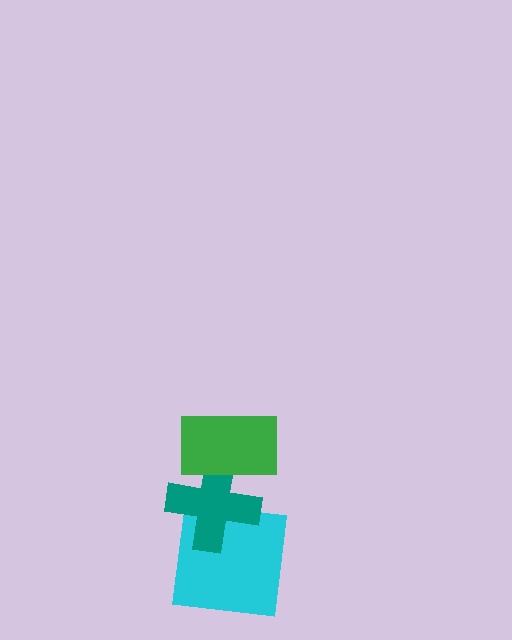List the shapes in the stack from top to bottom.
From top to bottom: the green rectangle, the teal cross, the cyan square.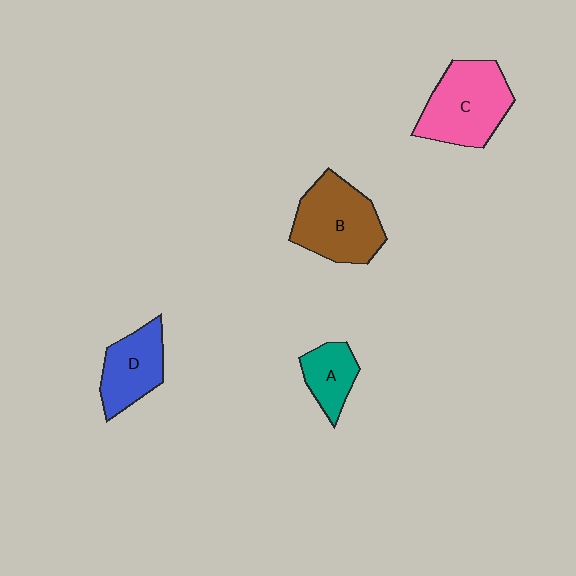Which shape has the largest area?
Shape C (pink).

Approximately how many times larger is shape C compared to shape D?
Approximately 1.4 times.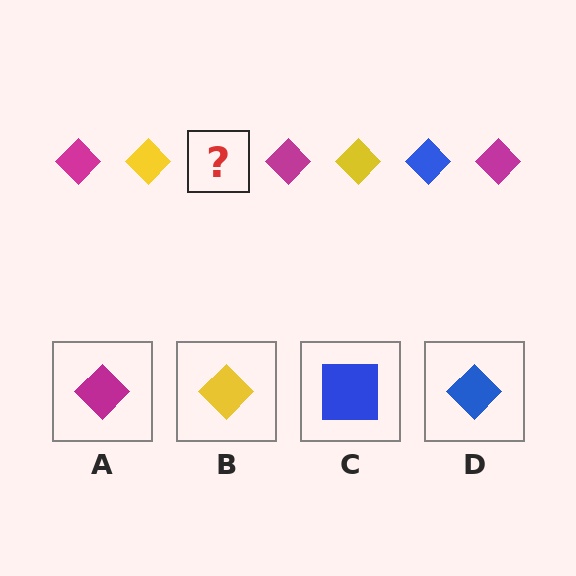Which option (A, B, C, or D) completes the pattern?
D.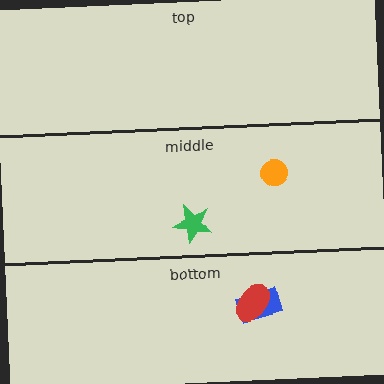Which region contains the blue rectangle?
The bottom region.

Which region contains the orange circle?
The middle region.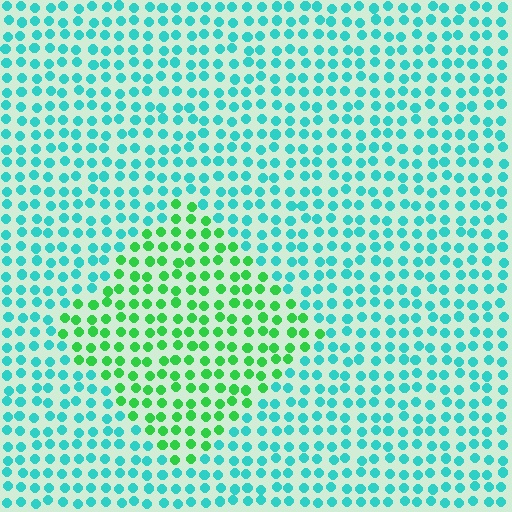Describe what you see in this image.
The image is filled with small cyan elements in a uniform arrangement. A diamond-shaped region is visible where the elements are tinted to a slightly different hue, forming a subtle color boundary.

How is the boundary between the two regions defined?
The boundary is defined purely by a slight shift in hue (about 48 degrees). Spacing, size, and orientation are identical on both sides.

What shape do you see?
I see a diamond.